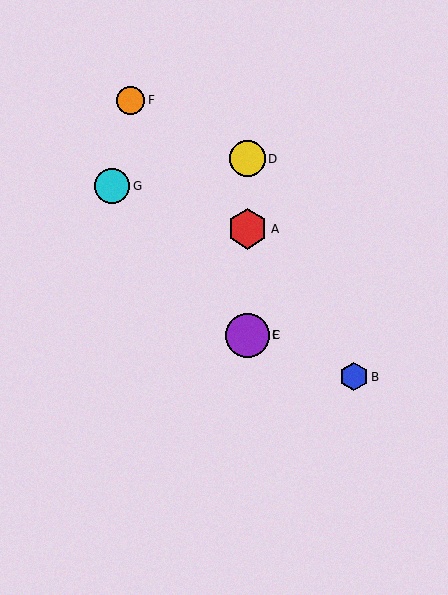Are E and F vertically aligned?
No, E is at x≈248 and F is at x≈131.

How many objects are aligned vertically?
4 objects (A, C, D, E) are aligned vertically.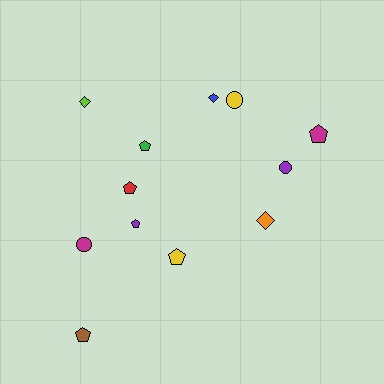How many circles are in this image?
There are 3 circles.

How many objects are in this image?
There are 12 objects.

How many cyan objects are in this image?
There are no cyan objects.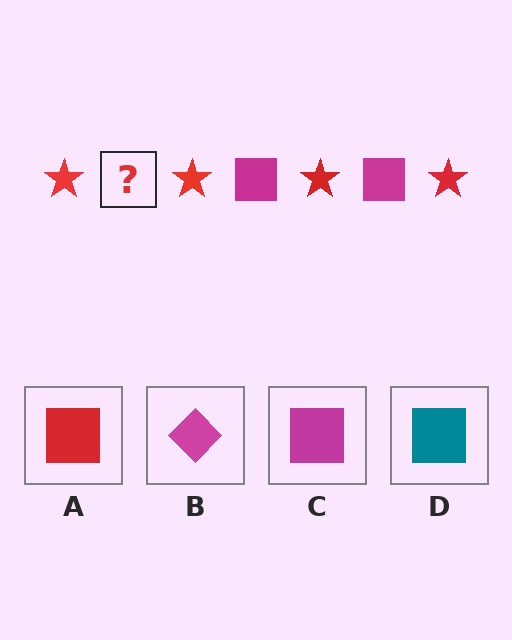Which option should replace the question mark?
Option C.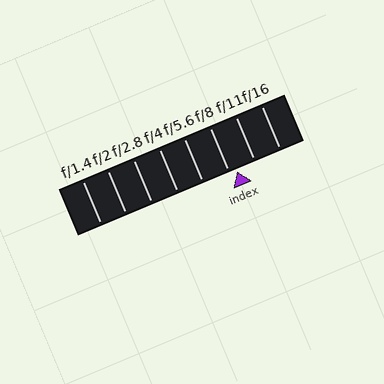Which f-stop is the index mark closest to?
The index mark is closest to f/8.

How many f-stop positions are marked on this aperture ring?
There are 8 f-stop positions marked.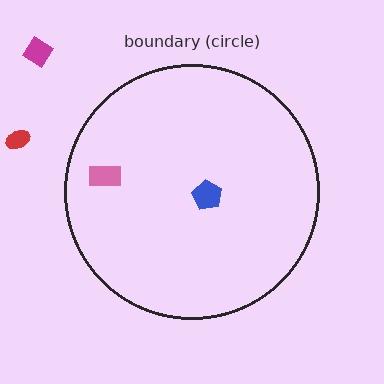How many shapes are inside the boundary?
2 inside, 2 outside.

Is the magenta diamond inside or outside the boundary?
Outside.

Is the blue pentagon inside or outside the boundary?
Inside.